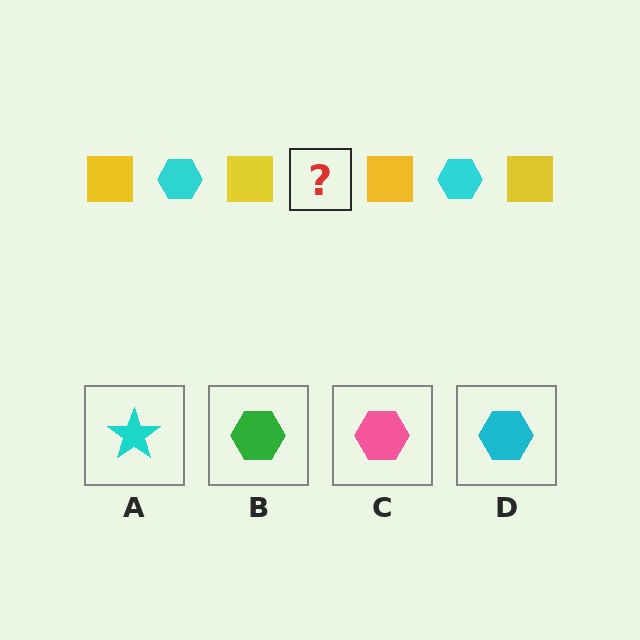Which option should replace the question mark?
Option D.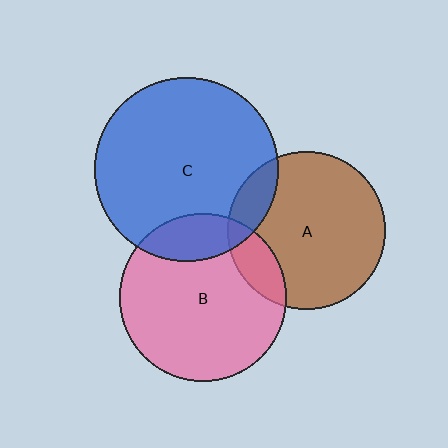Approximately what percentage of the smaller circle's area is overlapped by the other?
Approximately 15%.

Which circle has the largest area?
Circle C (blue).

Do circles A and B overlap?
Yes.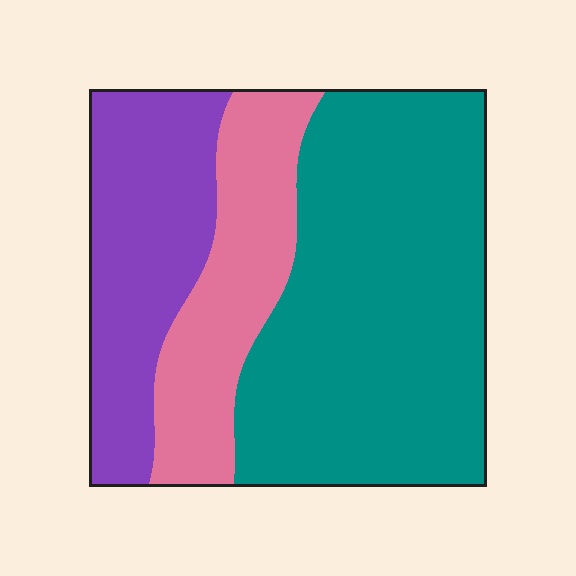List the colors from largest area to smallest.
From largest to smallest: teal, purple, pink.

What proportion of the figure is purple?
Purple covers about 25% of the figure.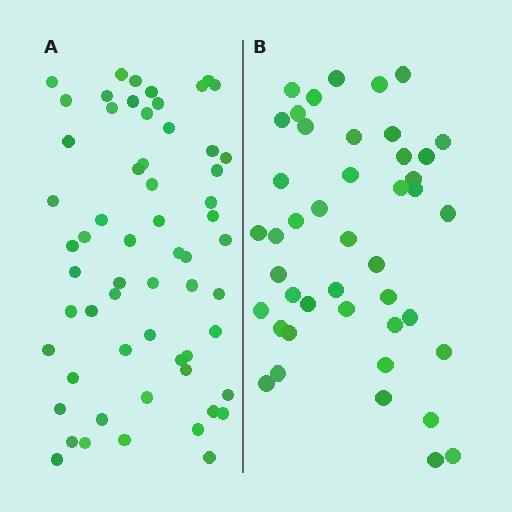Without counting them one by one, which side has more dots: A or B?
Region A (the left region) has more dots.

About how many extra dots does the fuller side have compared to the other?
Region A has approximately 15 more dots than region B.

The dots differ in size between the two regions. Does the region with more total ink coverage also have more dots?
No. Region B has more total ink coverage because its dots are larger, but region A actually contains more individual dots. Total area can be misleading — the number of items is what matters here.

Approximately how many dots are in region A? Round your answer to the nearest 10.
About 60 dots.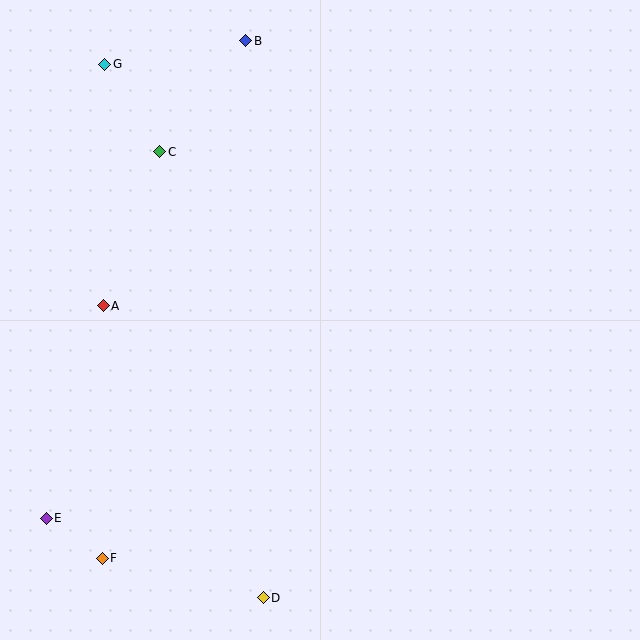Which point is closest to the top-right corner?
Point B is closest to the top-right corner.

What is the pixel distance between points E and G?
The distance between E and G is 458 pixels.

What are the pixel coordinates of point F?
Point F is at (102, 558).